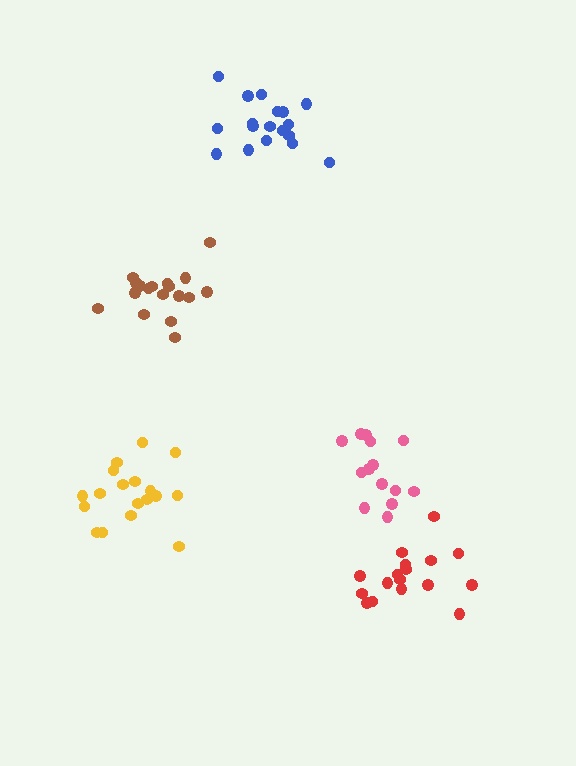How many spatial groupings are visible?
There are 5 spatial groupings.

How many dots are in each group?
Group 1: 14 dots, Group 2: 18 dots, Group 3: 17 dots, Group 4: 18 dots, Group 5: 18 dots (85 total).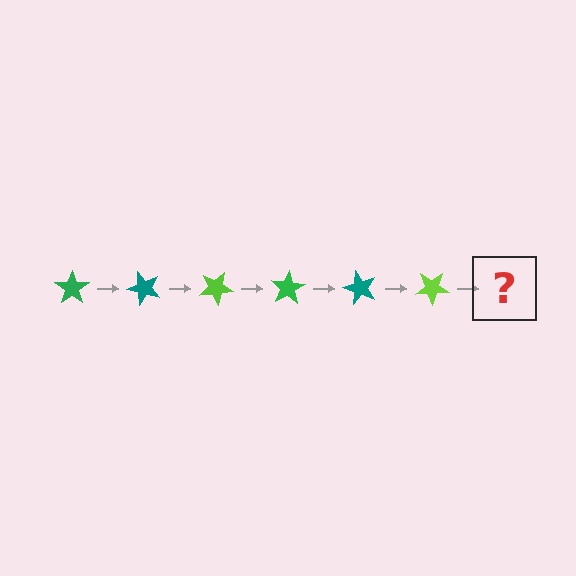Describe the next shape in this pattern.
It should be a green star, rotated 300 degrees from the start.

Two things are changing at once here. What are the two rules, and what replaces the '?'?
The two rules are that it rotates 50 degrees each step and the color cycles through green, teal, and lime. The '?' should be a green star, rotated 300 degrees from the start.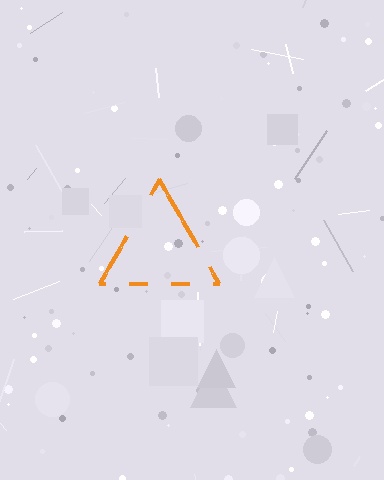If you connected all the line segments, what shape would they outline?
They would outline a triangle.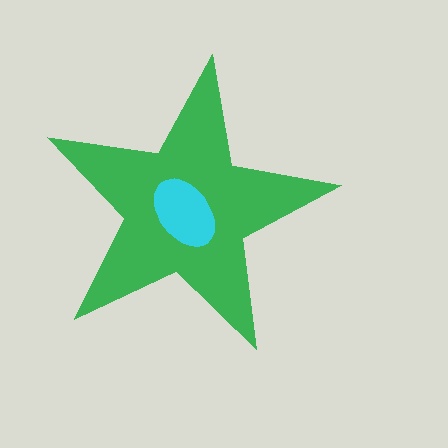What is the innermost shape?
The cyan ellipse.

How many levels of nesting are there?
2.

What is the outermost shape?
The green star.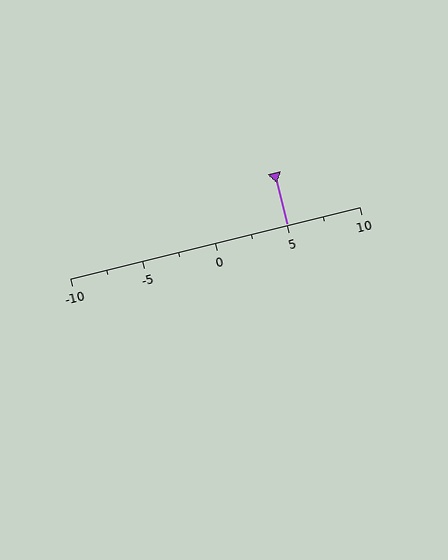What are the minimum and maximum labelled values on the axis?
The axis runs from -10 to 10.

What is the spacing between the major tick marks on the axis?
The major ticks are spaced 5 apart.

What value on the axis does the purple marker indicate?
The marker indicates approximately 5.